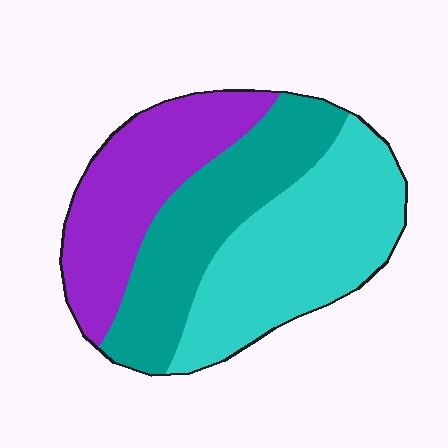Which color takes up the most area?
Cyan, at roughly 40%.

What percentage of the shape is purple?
Purple takes up between a quarter and a half of the shape.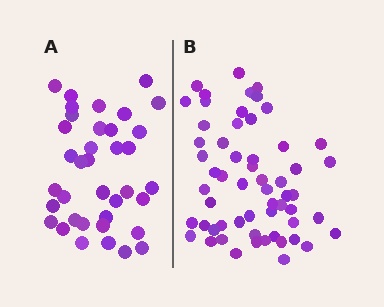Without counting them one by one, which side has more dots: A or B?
Region B (the right region) has more dots.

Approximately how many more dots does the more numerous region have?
Region B has approximately 20 more dots than region A.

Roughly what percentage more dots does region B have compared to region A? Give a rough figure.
About 55% more.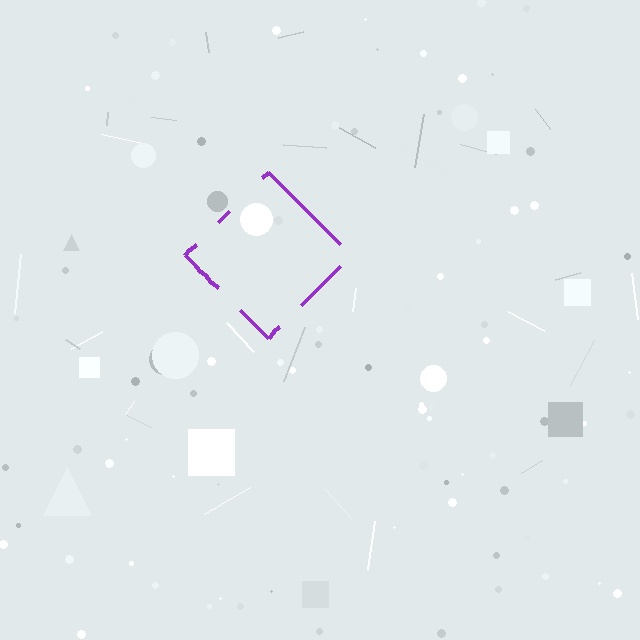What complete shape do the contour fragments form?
The contour fragments form a diamond.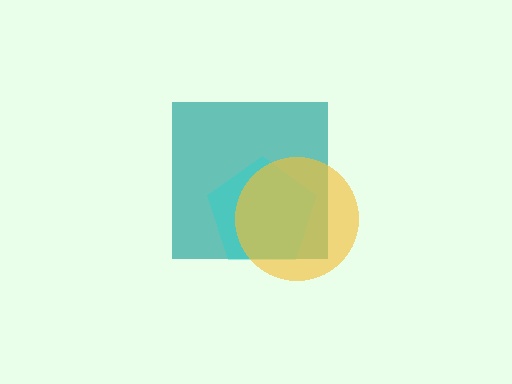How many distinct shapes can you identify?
There are 3 distinct shapes: a teal square, a cyan pentagon, a yellow circle.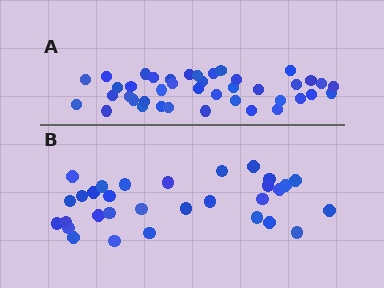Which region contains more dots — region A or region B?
Region A (the top region) has more dots.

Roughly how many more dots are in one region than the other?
Region A has roughly 10 or so more dots than region B.